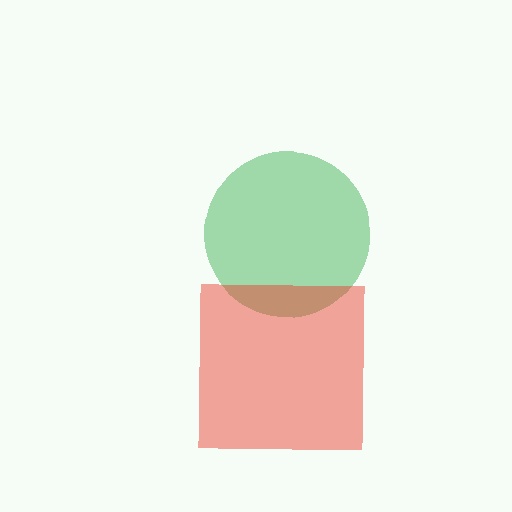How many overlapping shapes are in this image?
There are 2 overlapping shapes in the image.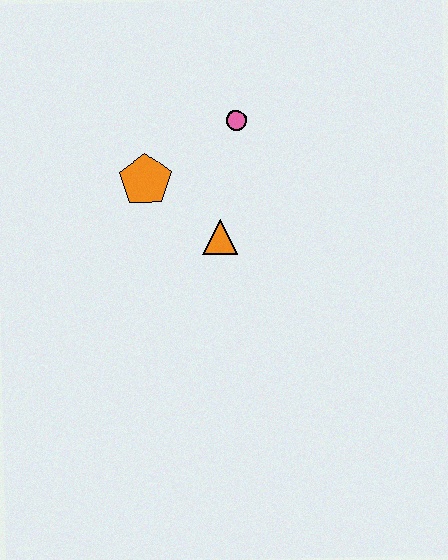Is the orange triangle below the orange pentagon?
Yes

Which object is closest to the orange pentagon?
The orange triangle is closest to the orange pentagon.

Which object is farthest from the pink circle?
The orange triangle is farthest from the pink circle.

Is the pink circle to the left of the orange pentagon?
No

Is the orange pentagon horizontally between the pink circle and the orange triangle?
No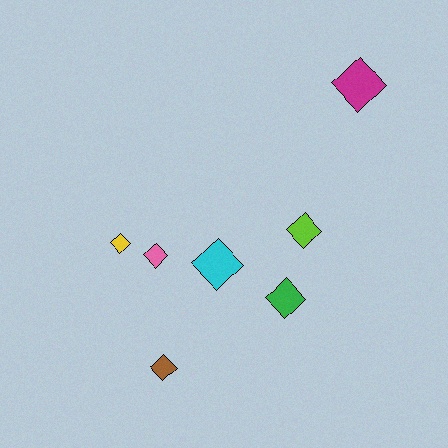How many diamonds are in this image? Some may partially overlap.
There are 7 diamonds.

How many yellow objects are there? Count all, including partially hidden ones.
There is 1 yellow object.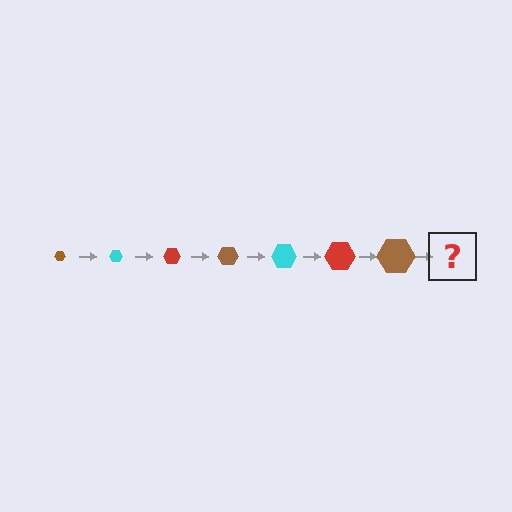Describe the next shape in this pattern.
It should be a cyan hexagon, larger than the previous one.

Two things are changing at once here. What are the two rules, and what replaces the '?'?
The two rules are that the hexagon grows larger each step and the color cycles through brown, cyan, and red. The '?' should be a cyan hexagon, larger than the previous one.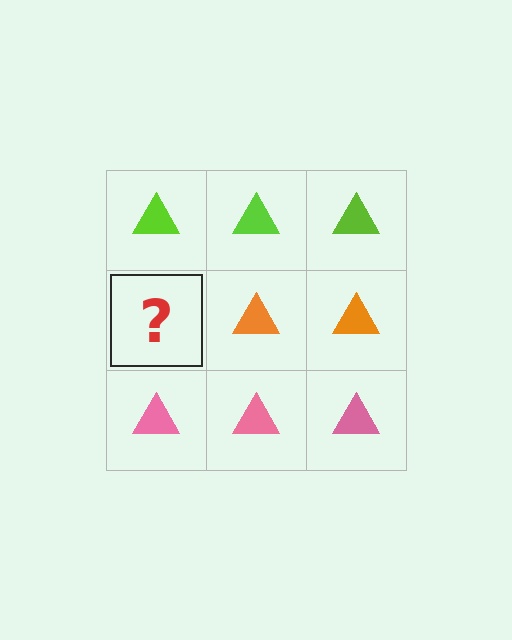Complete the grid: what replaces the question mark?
The question mark should be replaced with an orange triangle.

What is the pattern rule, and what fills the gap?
The rule is that each row has a consistent color. The gap should be filled with an orange triangle.